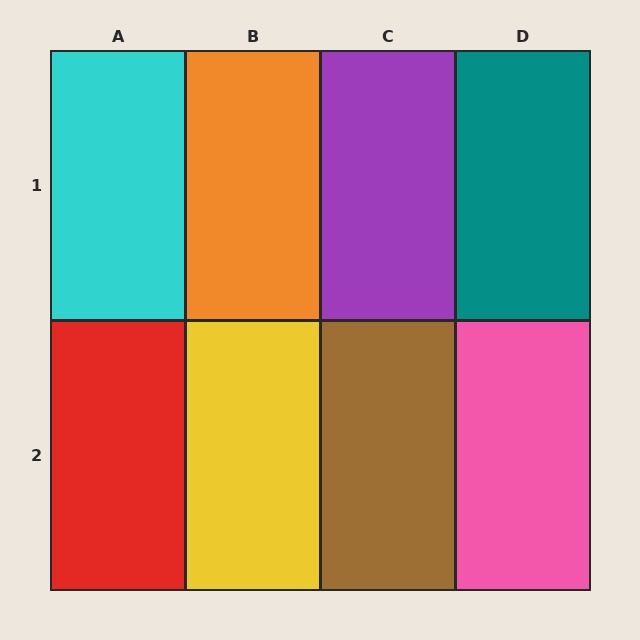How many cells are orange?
1 cell is orange.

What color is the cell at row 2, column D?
Pink.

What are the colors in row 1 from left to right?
Cyan, orange, purple, teal.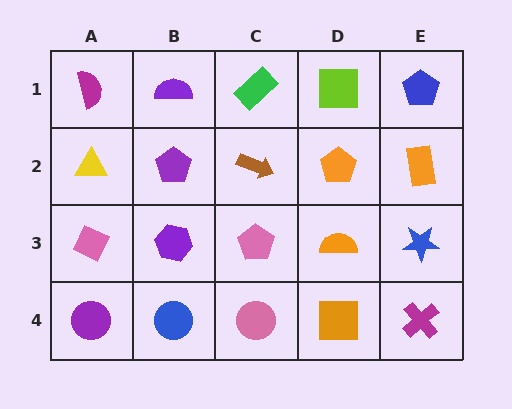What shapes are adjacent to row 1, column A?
A yellow triangle (row 2, column A), a purple semicircle (row 1, column B).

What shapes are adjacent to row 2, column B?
A purple semicircle (row 1, column B), a purple hexagon (row 3, column B), a yellow triangle (row 2, column A), a brown arrow (row 2, column C).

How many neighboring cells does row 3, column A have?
3.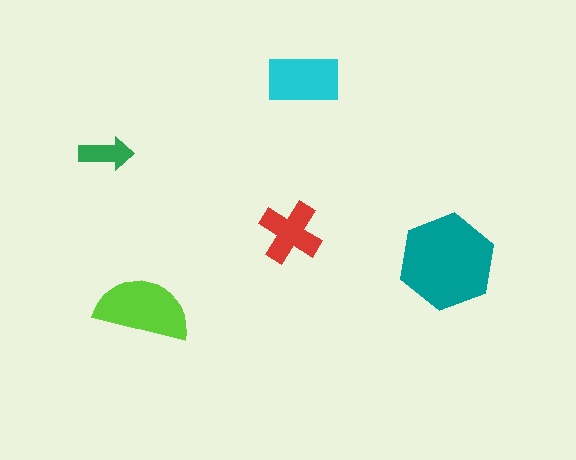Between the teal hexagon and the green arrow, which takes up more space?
The teal hexagon.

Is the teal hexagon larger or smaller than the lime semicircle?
Larger.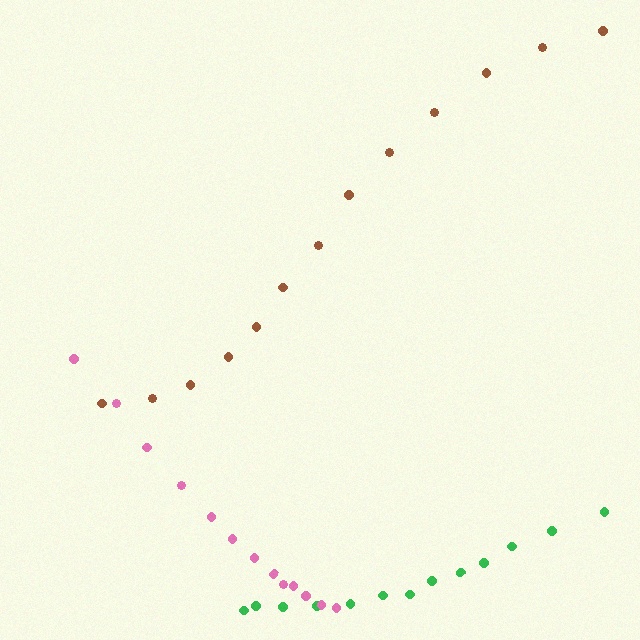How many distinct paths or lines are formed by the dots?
There are 3 distinct paths.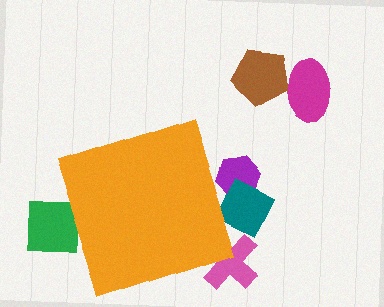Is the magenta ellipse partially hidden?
No, the magenta ellipse is fully visible.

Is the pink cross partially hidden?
Yes, the pink cross is partially hidden behind the orange diamond.